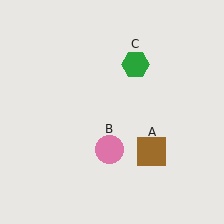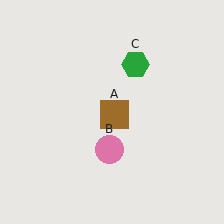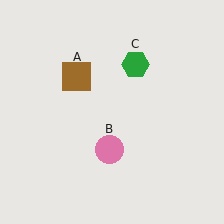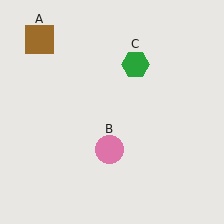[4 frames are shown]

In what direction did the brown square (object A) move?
The brown square (object A) moved up and to the left.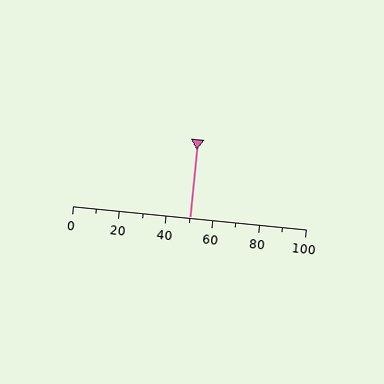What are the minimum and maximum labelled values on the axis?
The axis runs from 0 to 100.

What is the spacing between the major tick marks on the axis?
The major ticks are spaced 20 apart.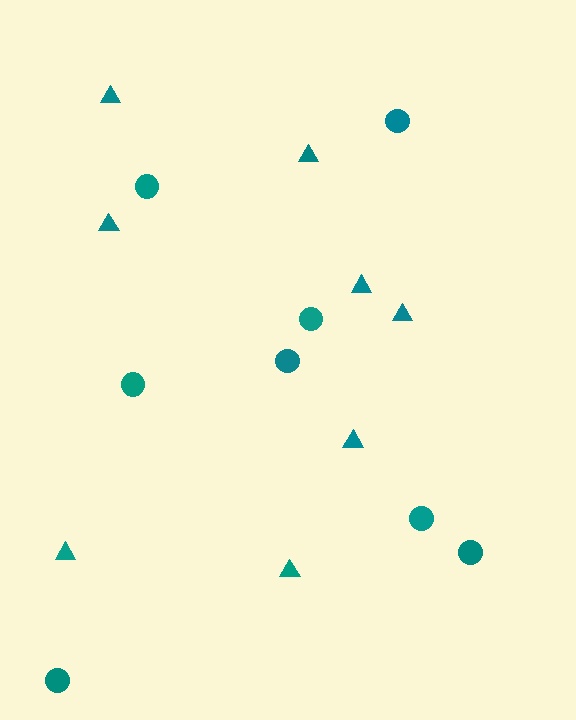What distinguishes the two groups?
There are 2 groups: one group of triangles (8) and one group of circles (8).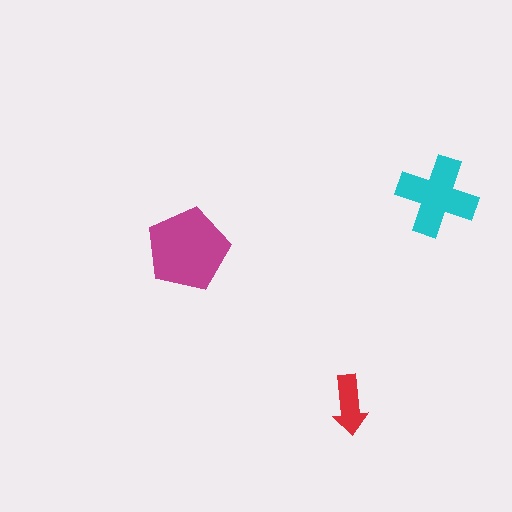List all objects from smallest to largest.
The red arrow, the cyan cross, the magenta pentagon.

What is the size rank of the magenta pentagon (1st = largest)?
1st.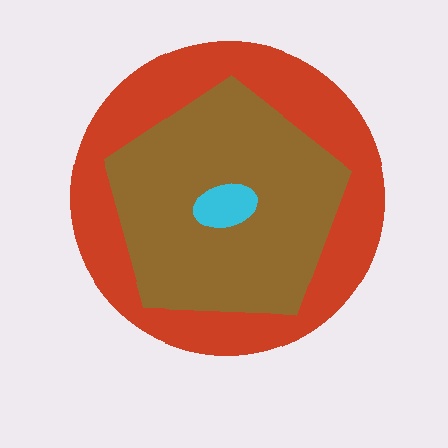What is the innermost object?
The cyan ellipse.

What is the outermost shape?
The red circle.